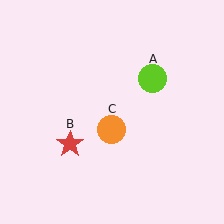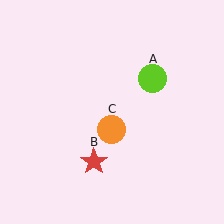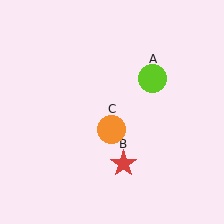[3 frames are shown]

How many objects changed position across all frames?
1 object changed position: red star (object B).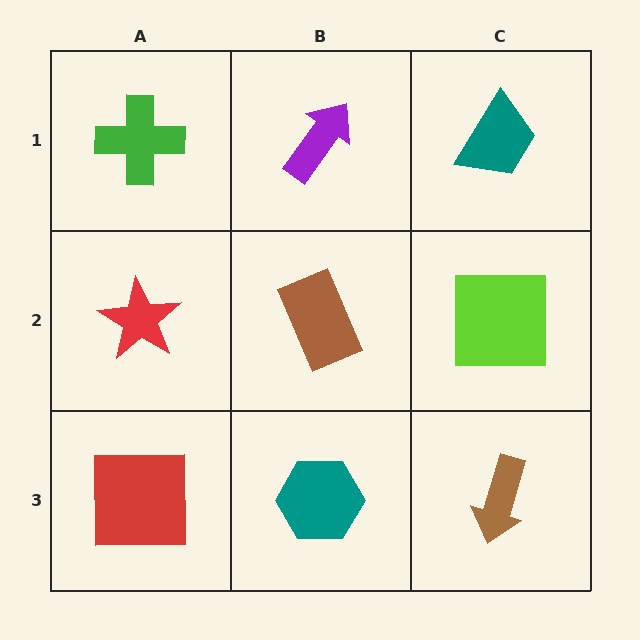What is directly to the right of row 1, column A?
A purple arrow.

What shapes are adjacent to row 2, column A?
A green cross (row 1, column A), a red square (row 3, column A), a brown rectangle (row 2, column B).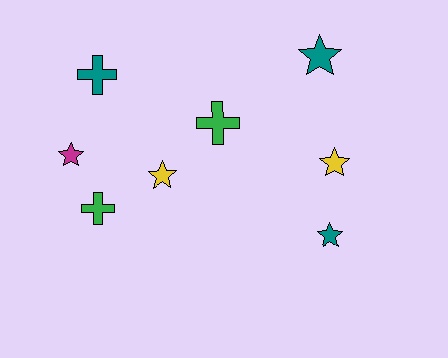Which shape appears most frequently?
Star, with 5 objects.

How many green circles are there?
There are no green circles.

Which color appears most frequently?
Teal, with 3 objects.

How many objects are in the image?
There are 8 objects.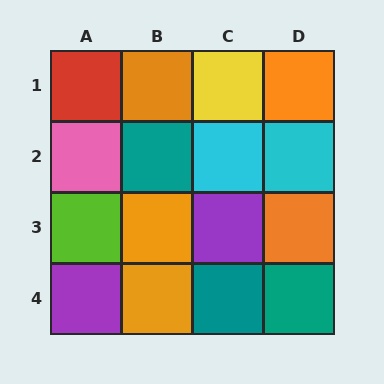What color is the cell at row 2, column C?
Cyan.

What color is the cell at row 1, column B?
Orange.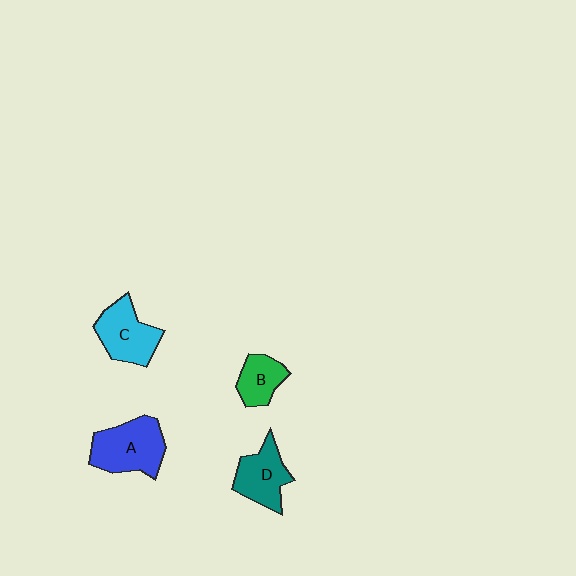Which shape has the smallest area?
Shape B (green).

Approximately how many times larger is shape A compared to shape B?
Approximately 1.8 times.